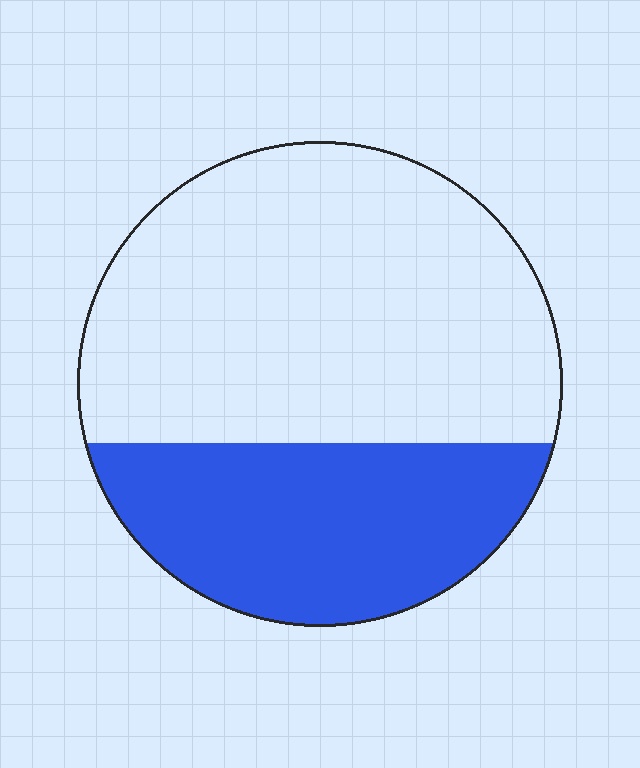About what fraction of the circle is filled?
About one third (1/3).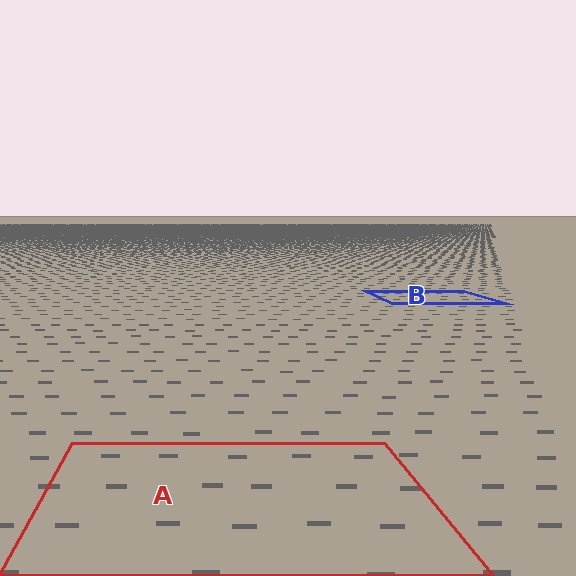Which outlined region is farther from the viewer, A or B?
Region B is farther from the viewer — the texture elements inside it appear smaller and more densely packed.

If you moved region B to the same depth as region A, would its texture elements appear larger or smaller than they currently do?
They would appear larger. At a closer depth, the same texture elements are projected at a bigger on-screen size.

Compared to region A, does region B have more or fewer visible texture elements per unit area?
Region B has more texture elements per unit area — they are packed more densely because it is farther away.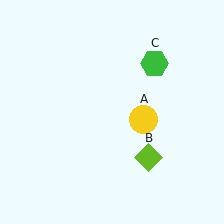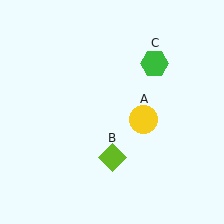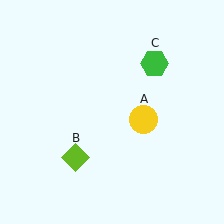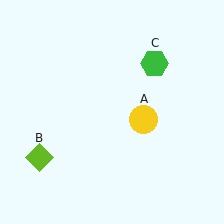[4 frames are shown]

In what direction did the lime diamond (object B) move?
The lime diamond (object B) moved left.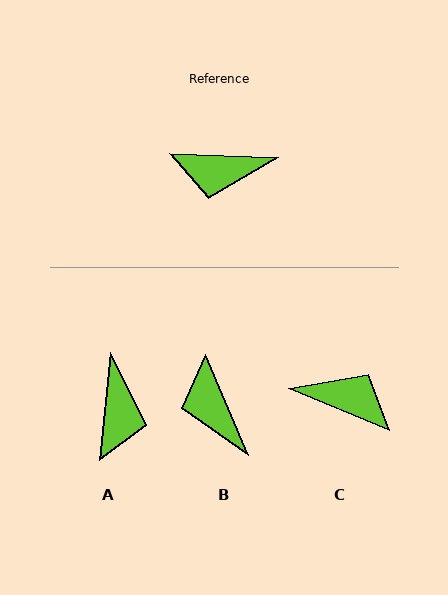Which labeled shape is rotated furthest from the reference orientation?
C, about 160 degrees away.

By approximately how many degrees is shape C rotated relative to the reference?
Approximately 160 degrees counter-clockwise.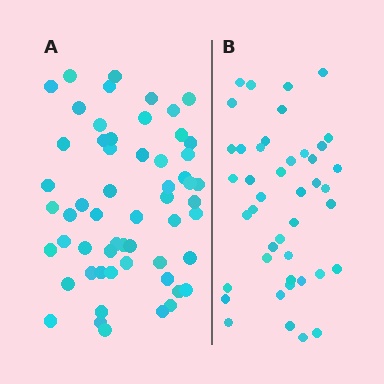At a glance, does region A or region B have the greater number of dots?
Region A (the left region) has more dots.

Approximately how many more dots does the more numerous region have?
Region A has approximately 15 more dots than region B.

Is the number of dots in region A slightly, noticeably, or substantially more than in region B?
Region A has noticeably more, but not dramatically so. The ratio is roughly 1.3 to 1.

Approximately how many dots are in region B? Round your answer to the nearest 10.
About 40 dots. (The exact count is 43, which rounds to 40.)